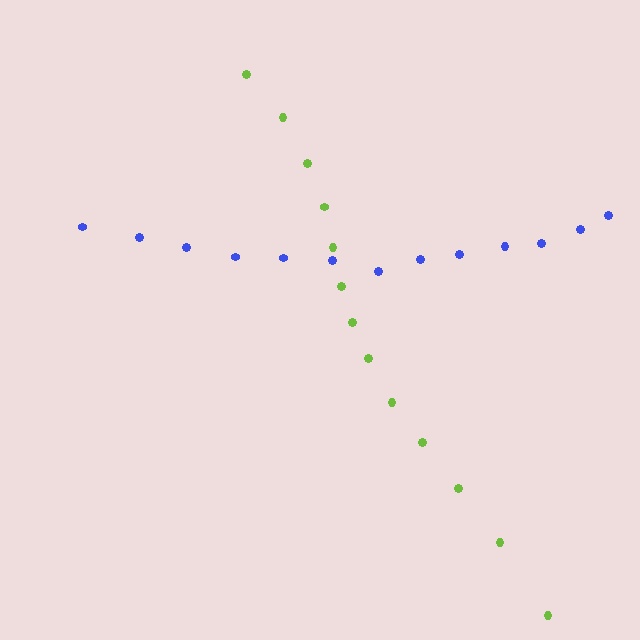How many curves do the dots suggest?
There are 2 distinct paths.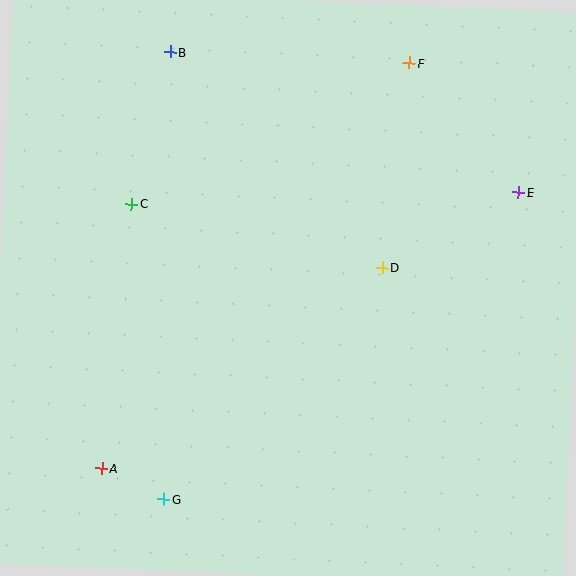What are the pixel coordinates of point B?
Point B is at (170, 52).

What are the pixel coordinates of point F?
Point F is at (409, 63).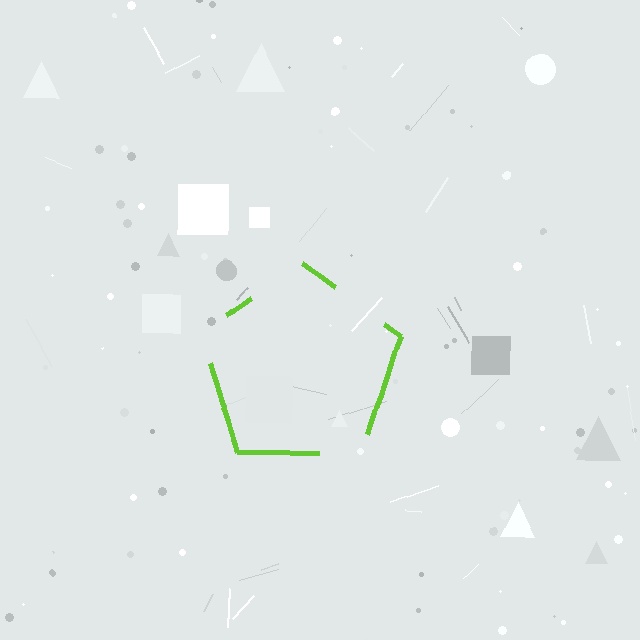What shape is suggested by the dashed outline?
The dashed outline suggests a pentagon.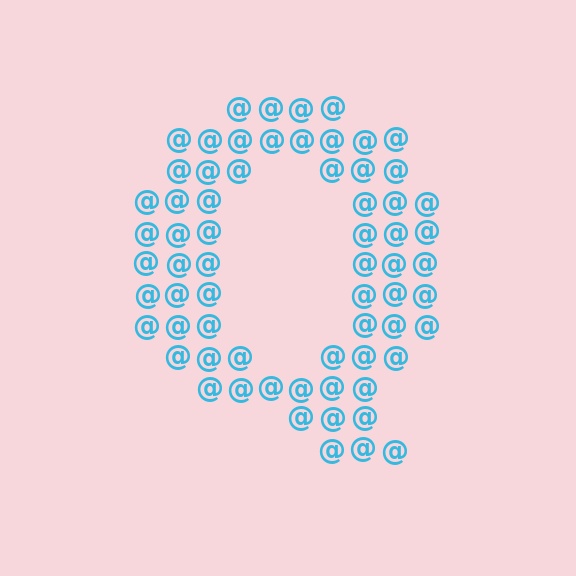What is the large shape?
The large shape is the letter Q.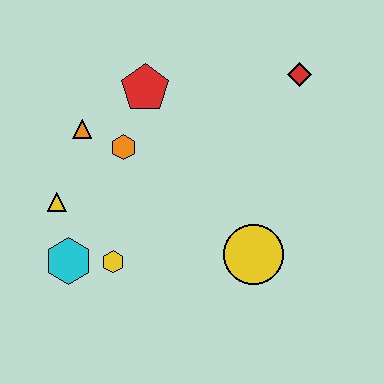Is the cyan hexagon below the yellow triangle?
Yes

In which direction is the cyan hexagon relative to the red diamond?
The cyan hexagon is to the left of the red diamond.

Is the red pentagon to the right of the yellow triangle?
Yes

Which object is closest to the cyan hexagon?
The yellow hexagon is closest to the cyan hexagon.